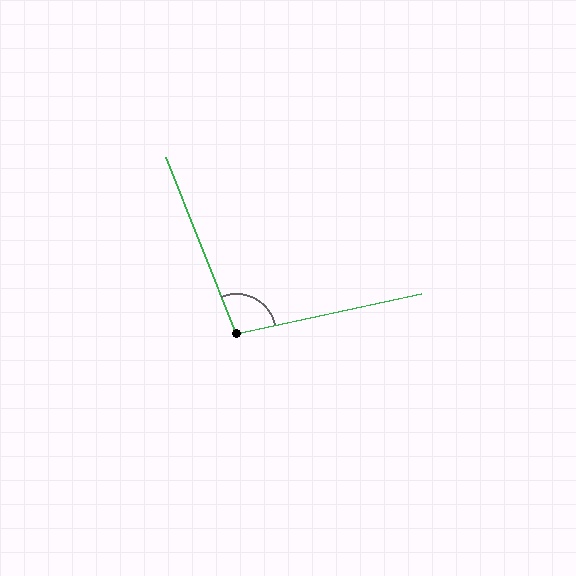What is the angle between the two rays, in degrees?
Approximately 100 degrees.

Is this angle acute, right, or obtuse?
It is obtuse.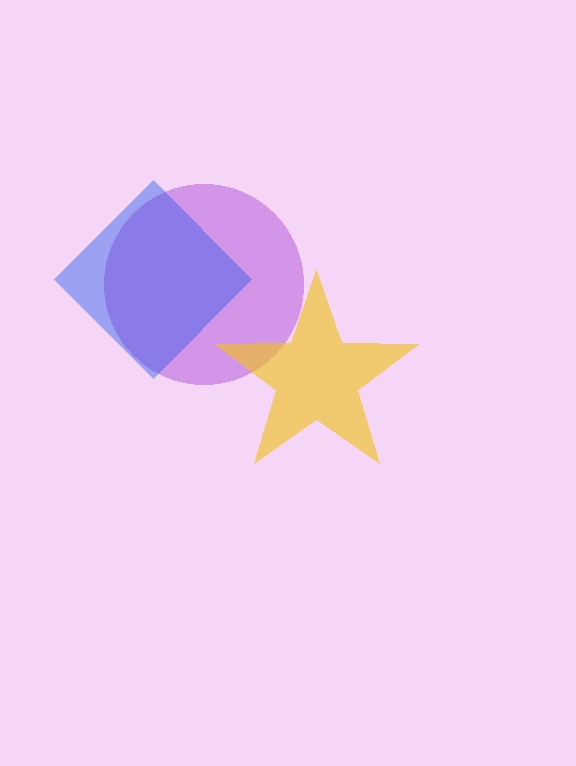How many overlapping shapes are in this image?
There are 3 overlapping shapes in the image.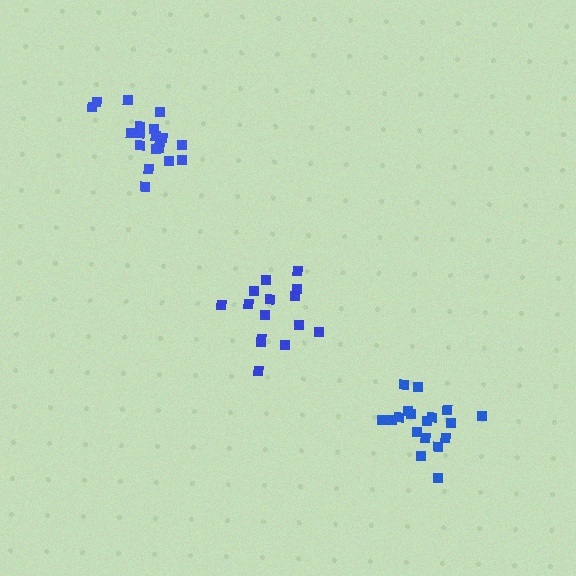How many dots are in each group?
Group 1: 18 dots, Group 2: 19 dots, Group 3: 15 dots (52 total).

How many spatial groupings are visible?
There are 3 spatial groupings.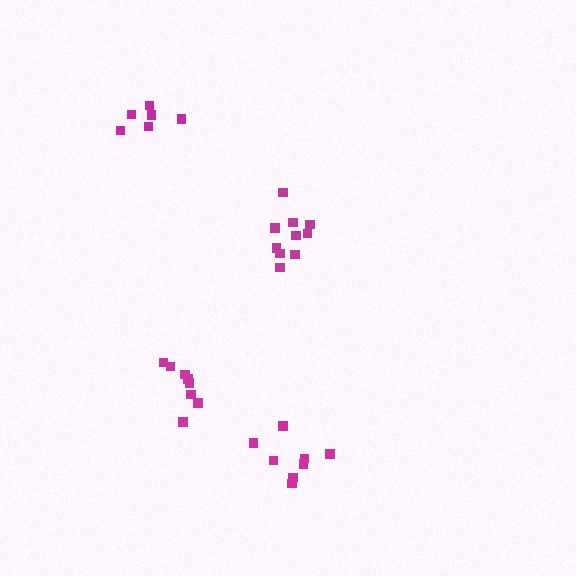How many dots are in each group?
Group 1: 6 dots, Group 2: 8 dots, Group 3: 10 dots, Group 4: 8 dots (32 total).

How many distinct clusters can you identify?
There are 4 distinct clusters.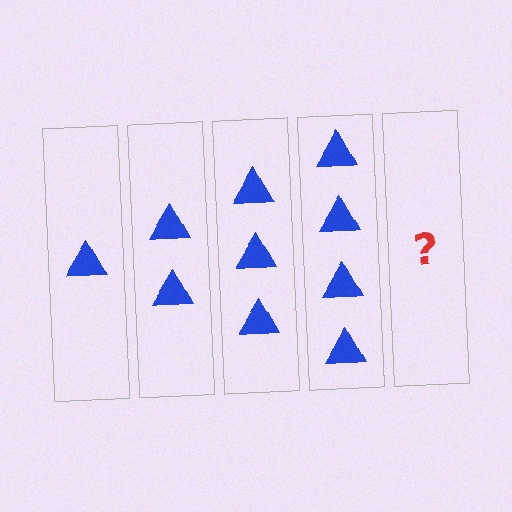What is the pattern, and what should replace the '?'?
The pattern is that each step adds one more triangle. The '?' should be 5 triangles.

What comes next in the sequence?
The next element should be 5 triangles.